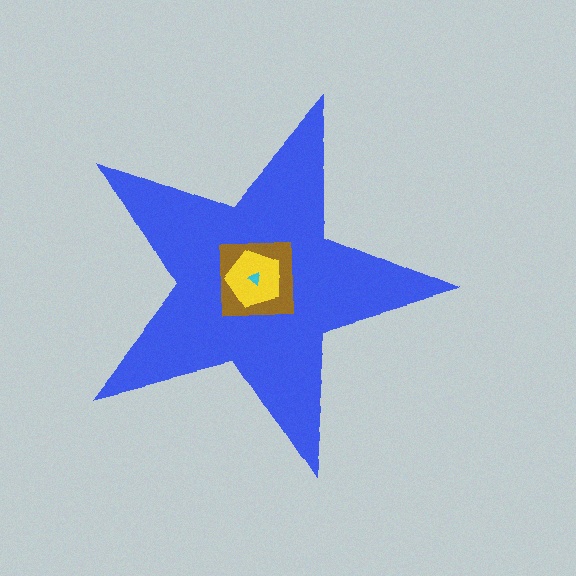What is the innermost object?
The cyan triangle.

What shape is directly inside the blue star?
The brown square.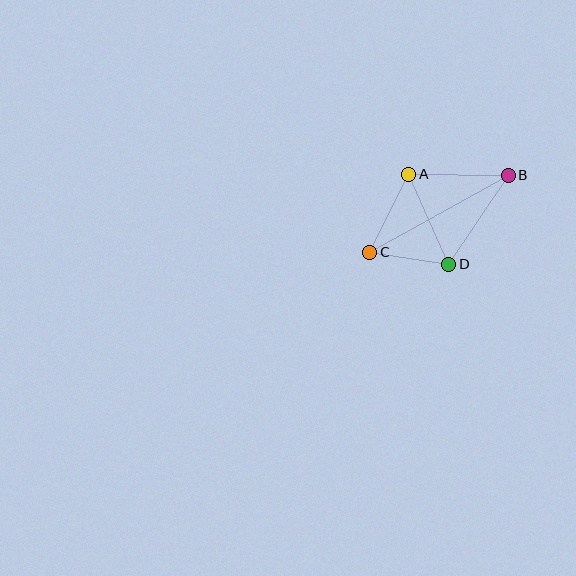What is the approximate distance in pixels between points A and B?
The distance between A and B is approximately 100 pixels.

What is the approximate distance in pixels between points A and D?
The distance between A and D is approximately 98 pixels.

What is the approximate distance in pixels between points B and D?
The distance between B and D is approximately 107 pixels.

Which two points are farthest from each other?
Points B and C are farthest from each other.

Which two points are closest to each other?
Points C and D are closest to each other.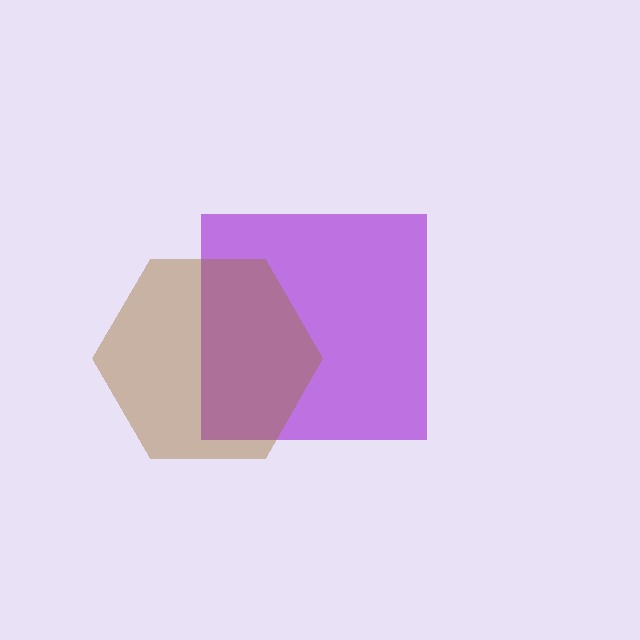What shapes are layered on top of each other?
The layered shapes are: a purple square, a brown hexagon.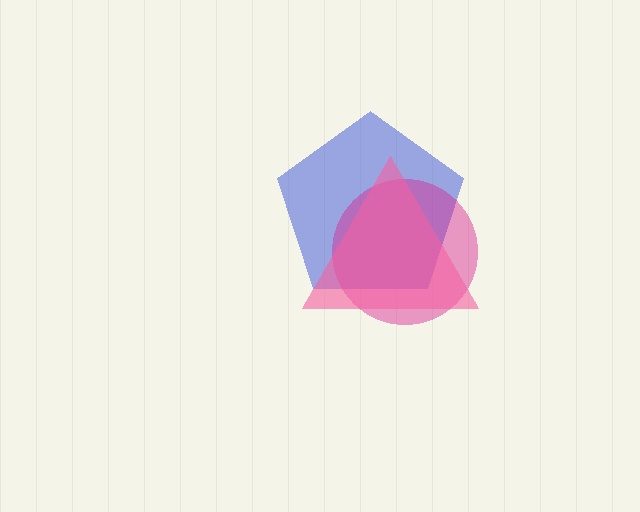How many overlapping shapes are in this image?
There are 3 overlapping shapes in the image.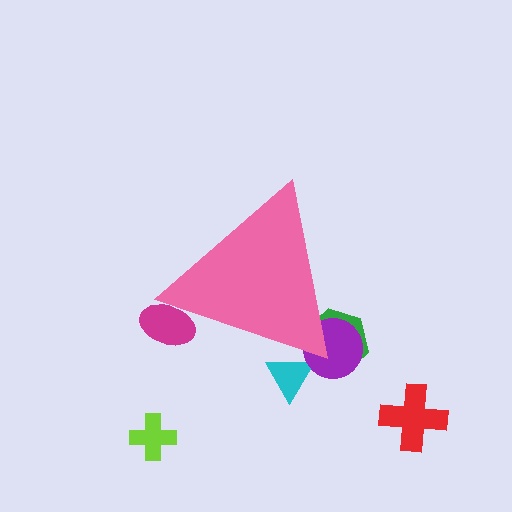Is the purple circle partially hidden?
Yes, the purple circle is partially hidden behind the pink triangle.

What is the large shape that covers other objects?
A pink triangle.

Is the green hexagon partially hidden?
Yes, the green hexagon is partially hidden behind the pink triangle.